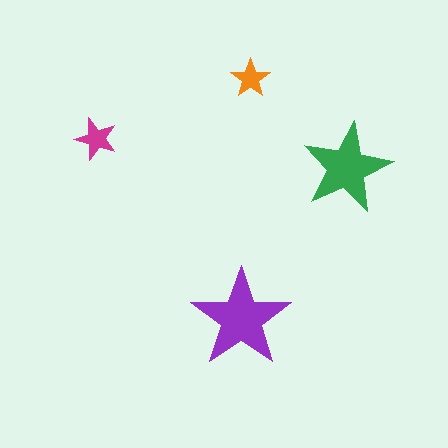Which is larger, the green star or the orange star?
The green one.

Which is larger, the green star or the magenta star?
The green one.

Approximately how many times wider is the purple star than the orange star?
About 2.5 times wider.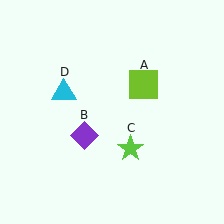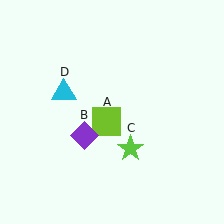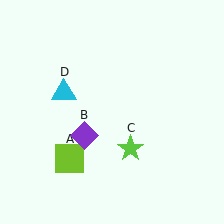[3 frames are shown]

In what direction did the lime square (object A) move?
The lime square (object A) moved down and to the left.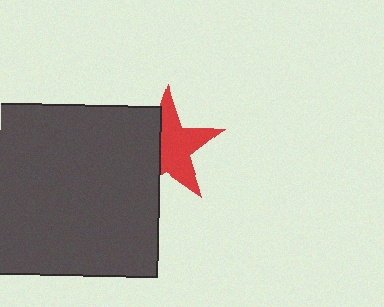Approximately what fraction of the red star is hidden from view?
Roughly 42% of the red star is hidden behind the dark gray square.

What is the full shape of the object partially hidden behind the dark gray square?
The partially hidden object is a red star.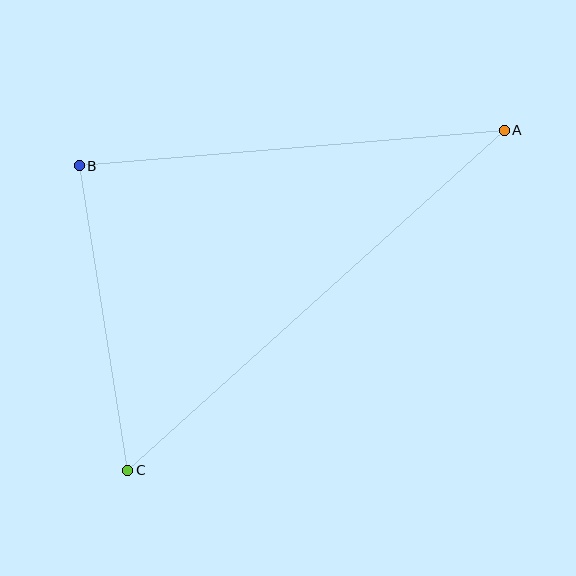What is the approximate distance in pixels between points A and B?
The distance between A and B is approximately 426 pixels.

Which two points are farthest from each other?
Points A and C are farthest from each other.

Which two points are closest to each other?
Points B and C are closest to each other.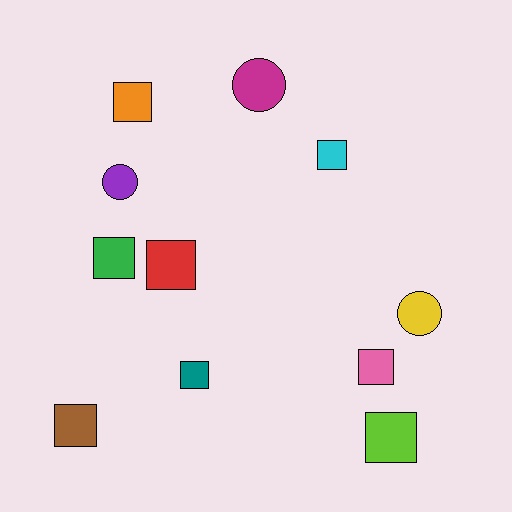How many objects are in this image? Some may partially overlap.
There are 11 objects.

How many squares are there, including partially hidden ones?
There are 8 squares.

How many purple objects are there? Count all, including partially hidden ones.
There is 1 purple object.